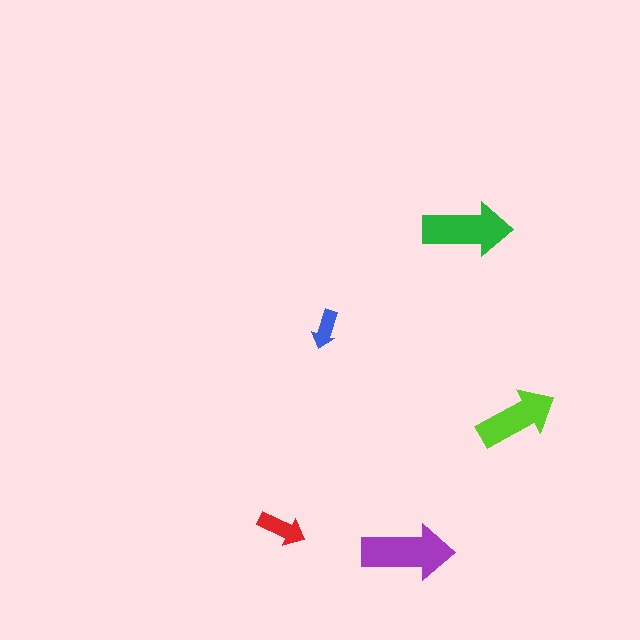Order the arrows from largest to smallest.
the purple one, the green one, the lime one, the red one, the blue one.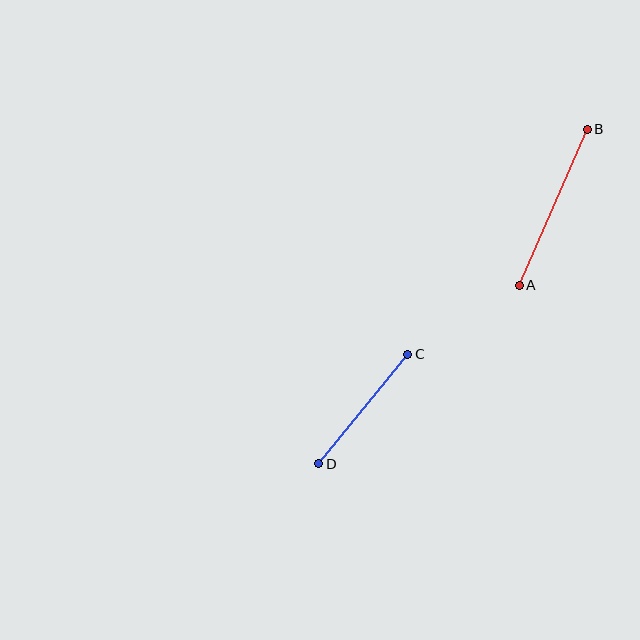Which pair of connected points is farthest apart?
Points A and B are farthest apart.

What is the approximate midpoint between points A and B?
The midpoint is at approximately (553, 207) pixels.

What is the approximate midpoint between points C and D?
The midpoint is at approximately (363, 409) pixels.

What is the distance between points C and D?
The distance is approximately 141 pixels.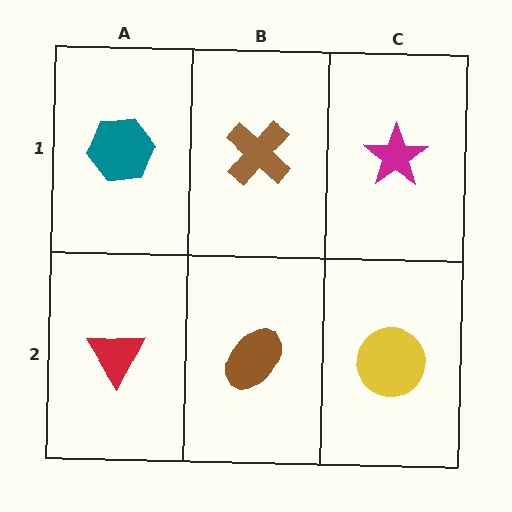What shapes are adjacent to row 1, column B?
A brown ellipse (row 2, column B), a teal hexagon (row 1, column A), a magenta star (row 1, column C).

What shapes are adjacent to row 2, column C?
A magenta star (row 1, column C), a brown ellipse (row 2, column B).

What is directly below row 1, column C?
A yellow circle.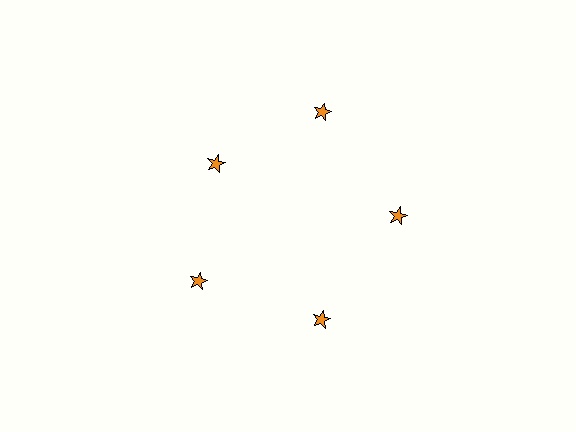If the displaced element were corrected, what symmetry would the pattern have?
It would have 5-fold rotational symmetry — the pattern would map onto itself every 72 degrees.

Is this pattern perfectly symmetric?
No. The 5 orange stars are arranged in a ring, but one element near the 10 o'clock position is pulled inward toward the center, breaking the 5-fold rotational symmetry.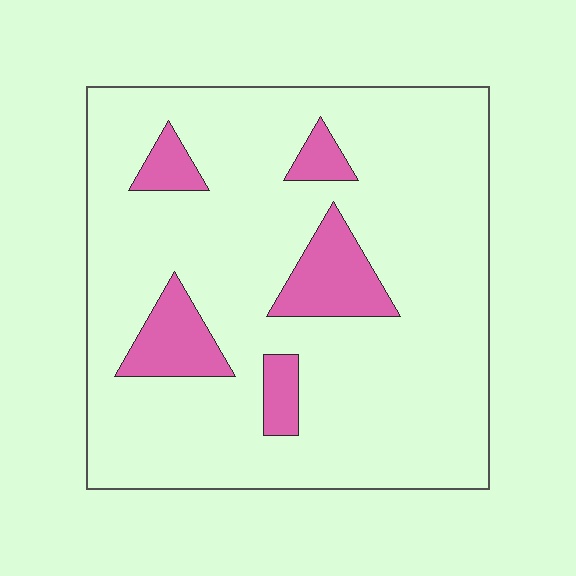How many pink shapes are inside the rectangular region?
5.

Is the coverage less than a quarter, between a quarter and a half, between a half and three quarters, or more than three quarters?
Less than a quarter.